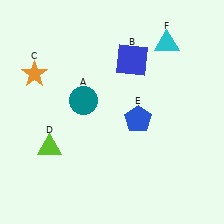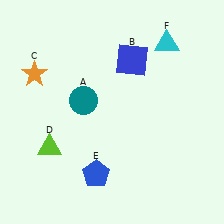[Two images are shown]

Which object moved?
The blue pentagon (E) moved down.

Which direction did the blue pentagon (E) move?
The blue pentagon (E) moved down.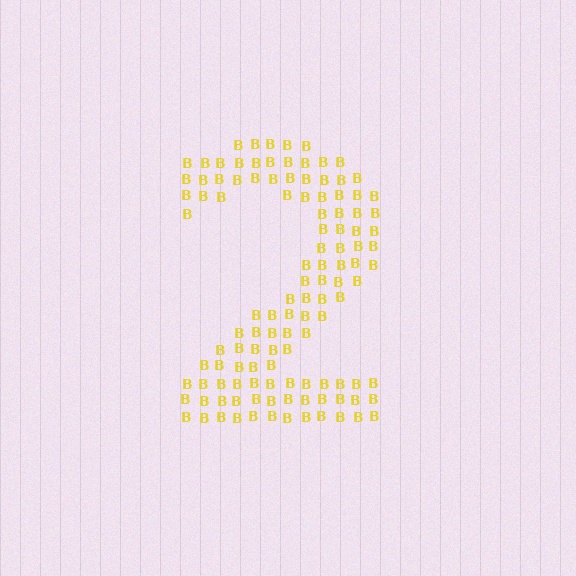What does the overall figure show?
The overall figure shows the digit 2.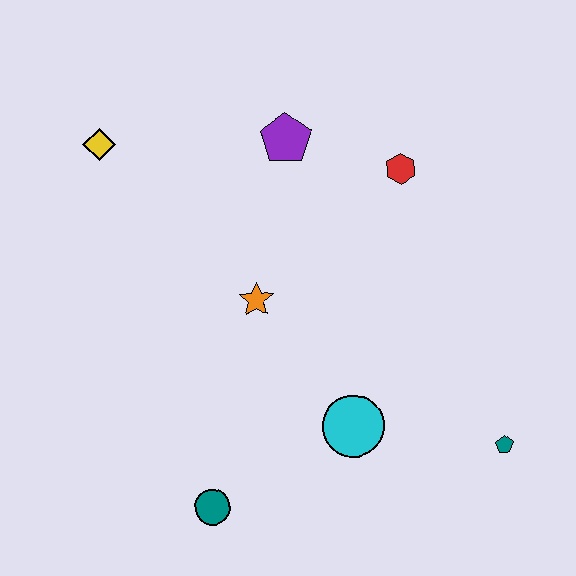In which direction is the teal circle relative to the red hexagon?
The teal circle is below the red hexagon.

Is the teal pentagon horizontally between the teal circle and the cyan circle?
No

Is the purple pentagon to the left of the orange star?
No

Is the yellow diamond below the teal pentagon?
No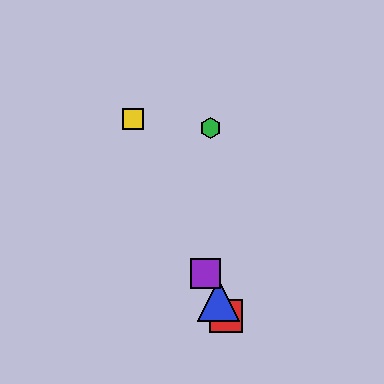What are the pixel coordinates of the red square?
The red square is at (226, 316).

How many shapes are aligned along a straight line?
4 shapes (the red square, the blue triangle, the yellow square, the purple square) are aligned along a straight line.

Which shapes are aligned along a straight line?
The red square, the blue triangle, the yellow square, the purple square are aligned along a straight line.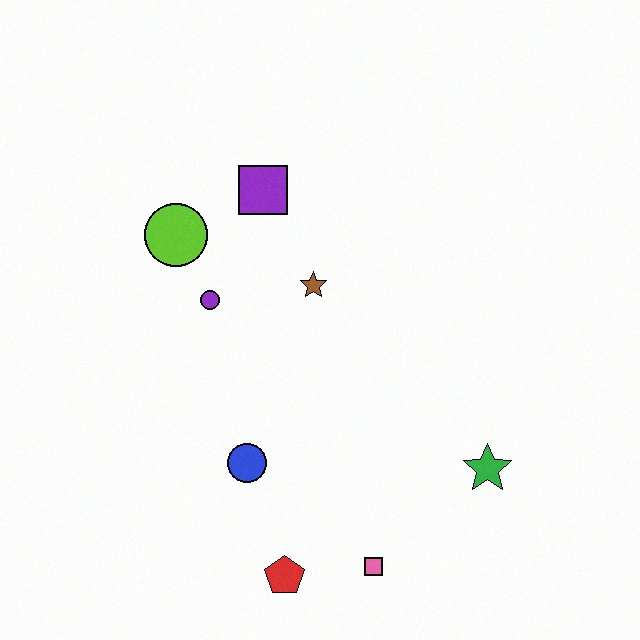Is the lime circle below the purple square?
Yes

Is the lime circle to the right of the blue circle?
No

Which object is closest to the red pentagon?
The pink square is closest to the red pentagon.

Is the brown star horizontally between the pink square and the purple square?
Yes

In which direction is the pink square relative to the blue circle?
The pink square is to the right of the blue circle.